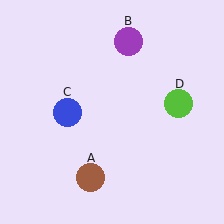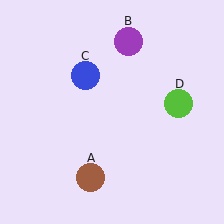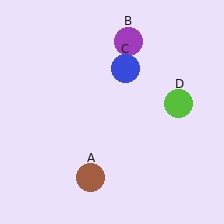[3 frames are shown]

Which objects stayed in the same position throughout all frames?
Brown circle (object A) and purple circle (object B) and lime circle (object D) remained stationary.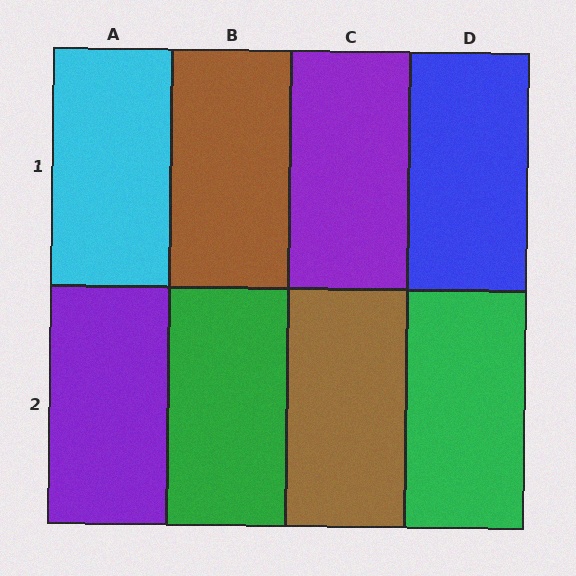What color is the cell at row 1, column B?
Brown.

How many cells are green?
2 cells are green.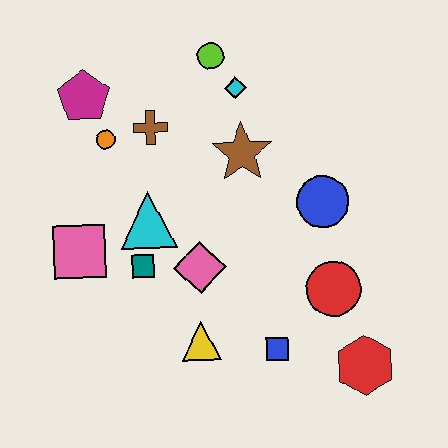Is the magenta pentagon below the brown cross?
No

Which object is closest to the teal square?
The cyan triangle is closest to the teal square.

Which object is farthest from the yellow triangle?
The lime circle is farthest from the yellow triangle.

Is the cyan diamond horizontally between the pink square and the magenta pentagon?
No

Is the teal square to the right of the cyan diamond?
No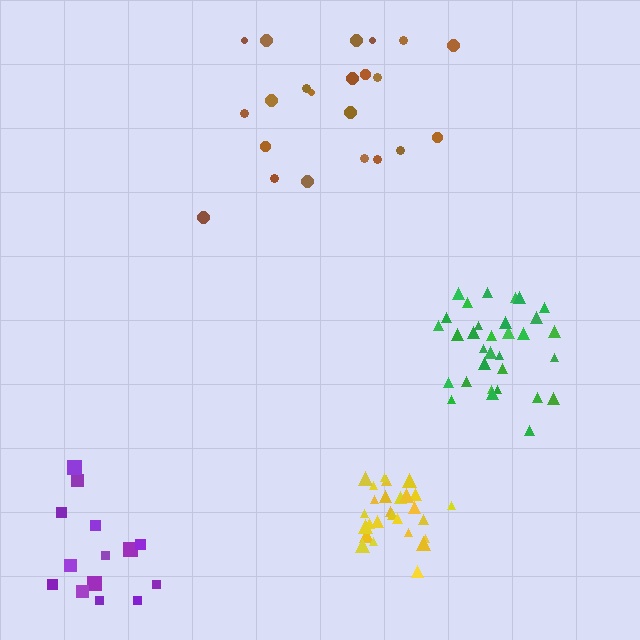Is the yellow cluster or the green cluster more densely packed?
Yellow.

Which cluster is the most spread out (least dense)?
Brown.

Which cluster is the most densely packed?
Yellow.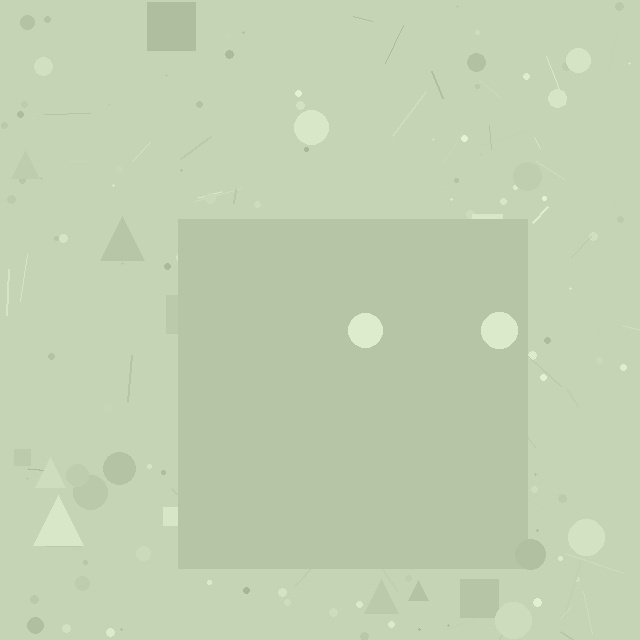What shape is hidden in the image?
A square is hidden in the image.